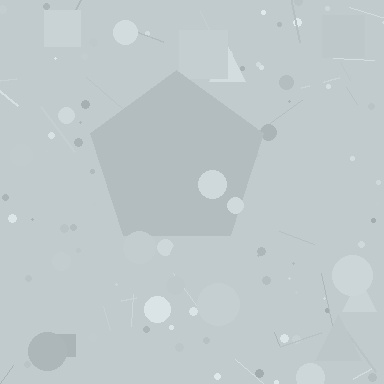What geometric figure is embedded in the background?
A pentagon is embedded in the background.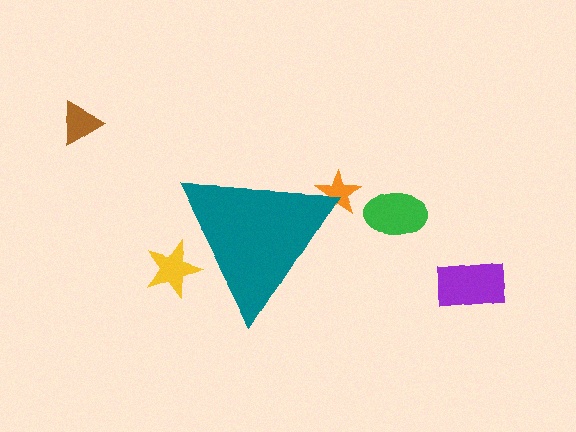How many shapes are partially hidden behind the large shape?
2 shapes are partially hidden.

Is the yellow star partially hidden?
Yes, the yellow star is partially hidden behind the teal triangle.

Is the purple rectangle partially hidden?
No, the purple rectangle is fully visible.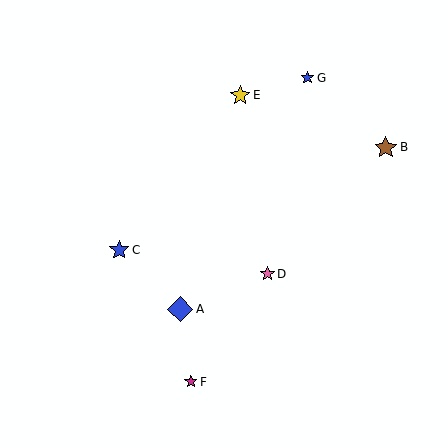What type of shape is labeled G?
Shape G is a blue star.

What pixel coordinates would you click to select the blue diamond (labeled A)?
Click at (180, 309) to select the blue diamond A.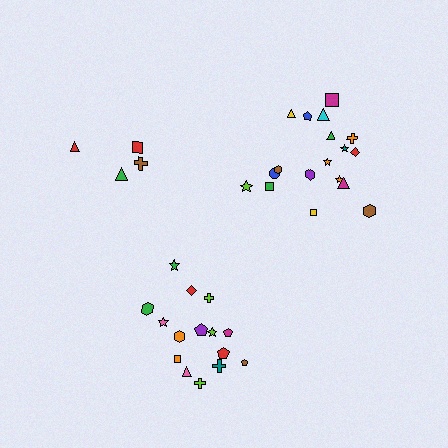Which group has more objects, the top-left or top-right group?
The top-right group.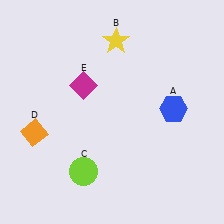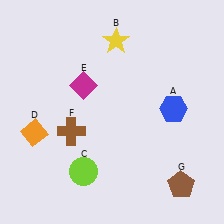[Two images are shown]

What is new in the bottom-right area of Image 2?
A brown pentagon (G) was added in the bottom-right area of Image 2.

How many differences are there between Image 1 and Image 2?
There are 2 differences between the two images.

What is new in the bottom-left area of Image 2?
A brown cross (F) was added in the bottom-left area of Image 2.